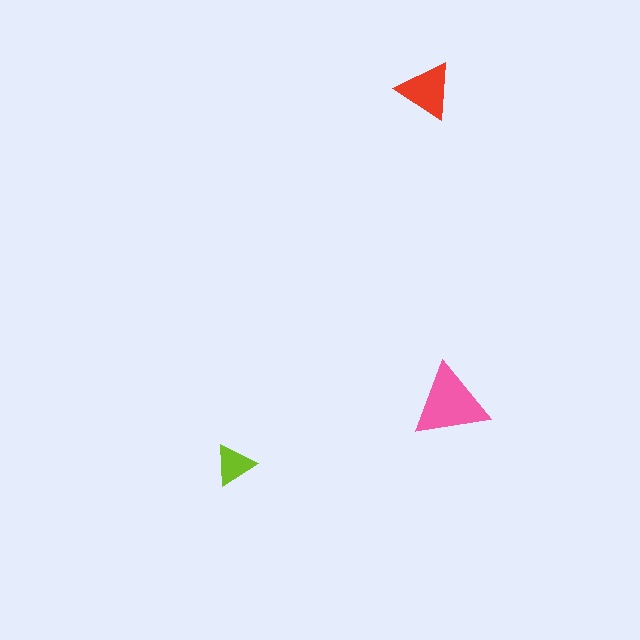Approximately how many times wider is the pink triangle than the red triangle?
About 1.5 times wider.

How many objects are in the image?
There are 3 objects in the image.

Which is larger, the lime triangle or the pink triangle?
The pink one.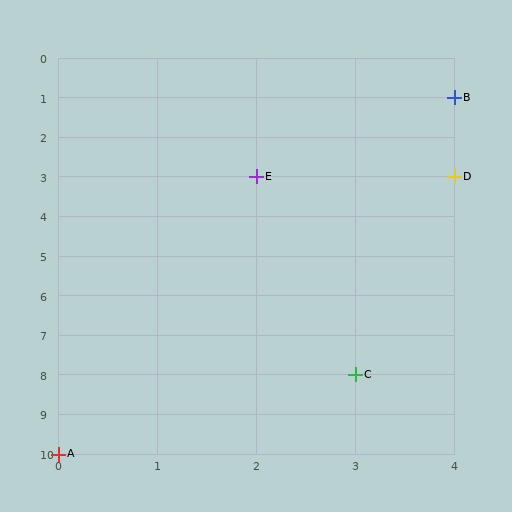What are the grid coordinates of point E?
Point E is at grid coordinates (2, 3).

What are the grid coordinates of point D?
Point D is at grid coordinates (4, 3).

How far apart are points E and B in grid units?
Points E and B are 2 columns and 2 rows apart (about 2.8 grid units diagonally).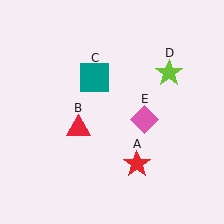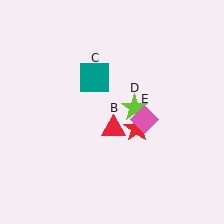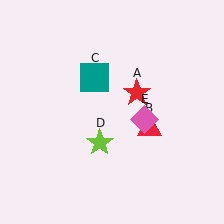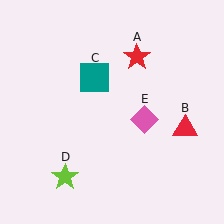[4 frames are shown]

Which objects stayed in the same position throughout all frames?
Teal square (object C) and pink diamond (object E) remained stationary.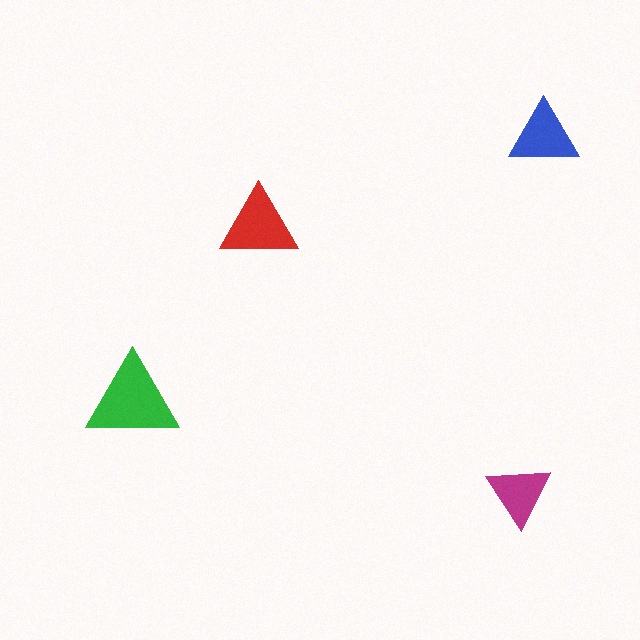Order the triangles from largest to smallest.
the green one, the red one, the blue one, the magenta one.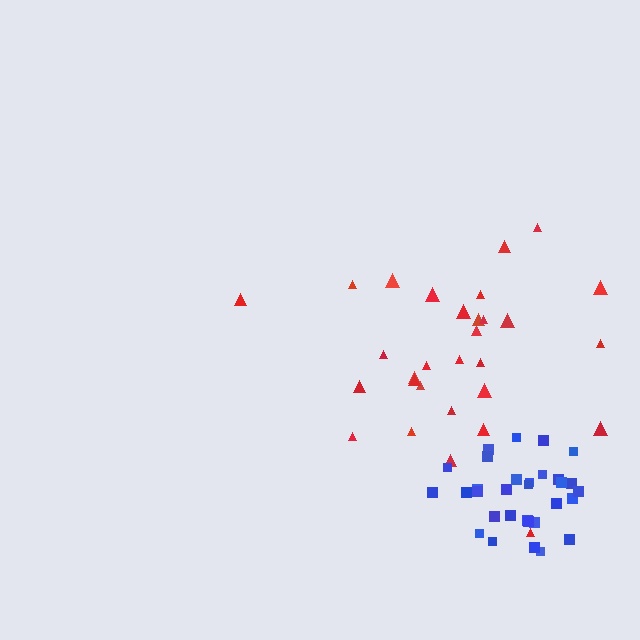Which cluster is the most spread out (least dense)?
Red.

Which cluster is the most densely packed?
Blue.